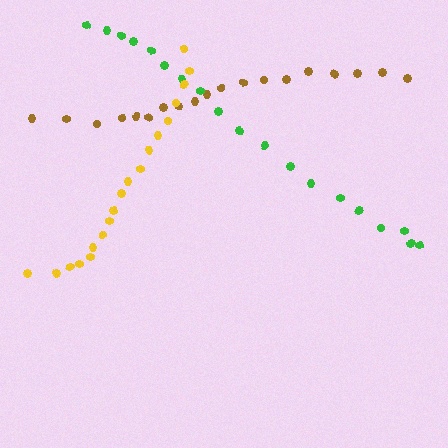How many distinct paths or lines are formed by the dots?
There are 3 distinct paths.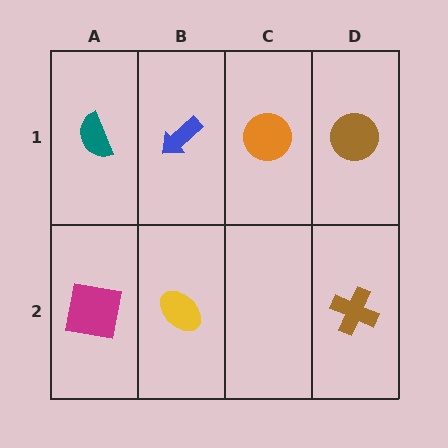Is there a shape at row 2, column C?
No, that cell is empty.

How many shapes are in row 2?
3 shapes.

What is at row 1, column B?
A blue arrow.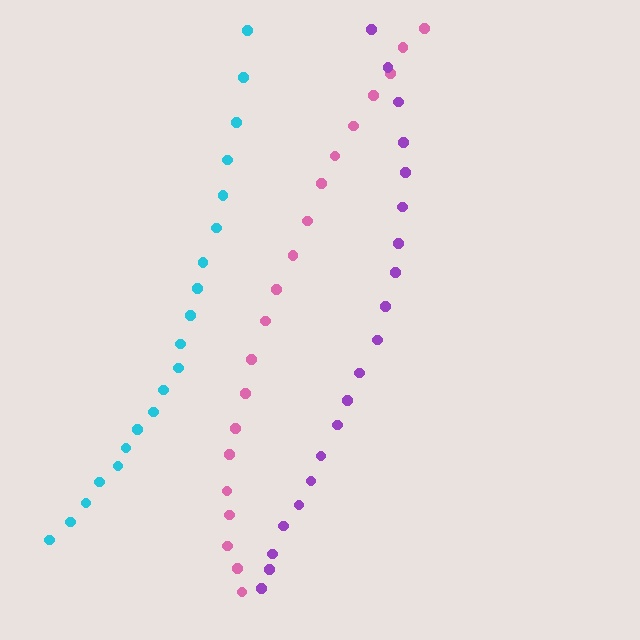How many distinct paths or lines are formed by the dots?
There are 3 distinct paths.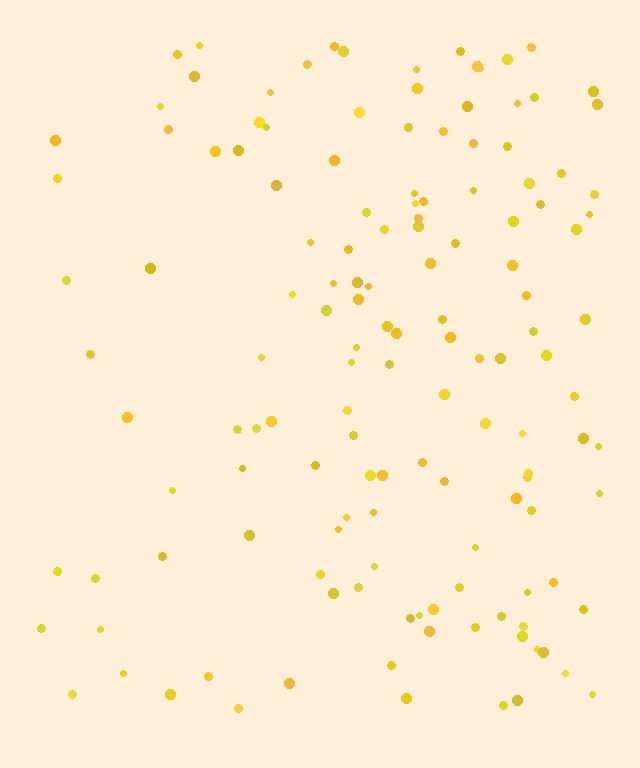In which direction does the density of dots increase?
From left to right, with the right side densest.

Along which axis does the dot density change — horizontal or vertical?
Horizontal.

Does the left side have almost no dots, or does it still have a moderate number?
Still a moderate number, just noticeably fewer than the right.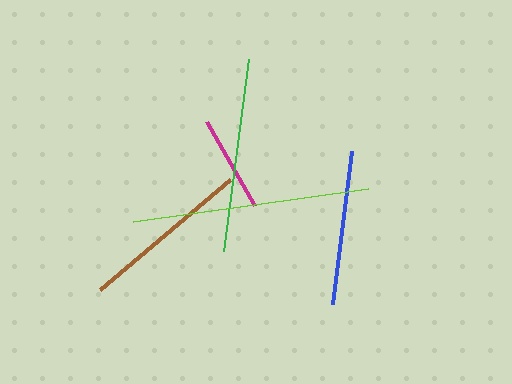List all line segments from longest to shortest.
From longest to shortest: lime, green, brown, blue, magenta.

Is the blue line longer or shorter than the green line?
The green line is longer than the blue line.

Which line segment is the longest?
The lime line is the longest at approximately 238 pixels.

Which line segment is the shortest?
The magenta line is the shortest at approximately 97 pixels.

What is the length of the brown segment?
The brown segment is approximately 171 pixels long.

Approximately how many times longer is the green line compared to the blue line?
The green line is approximately 1.3 times the length of the blue line.